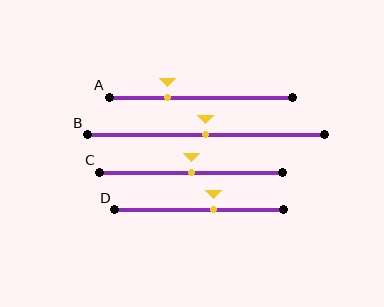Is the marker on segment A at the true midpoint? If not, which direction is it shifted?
No, the marker on segment A is shifted to the left by about 18% of the segment length.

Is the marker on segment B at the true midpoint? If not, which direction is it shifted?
Yes, the marker on segment B is at the true midpoint.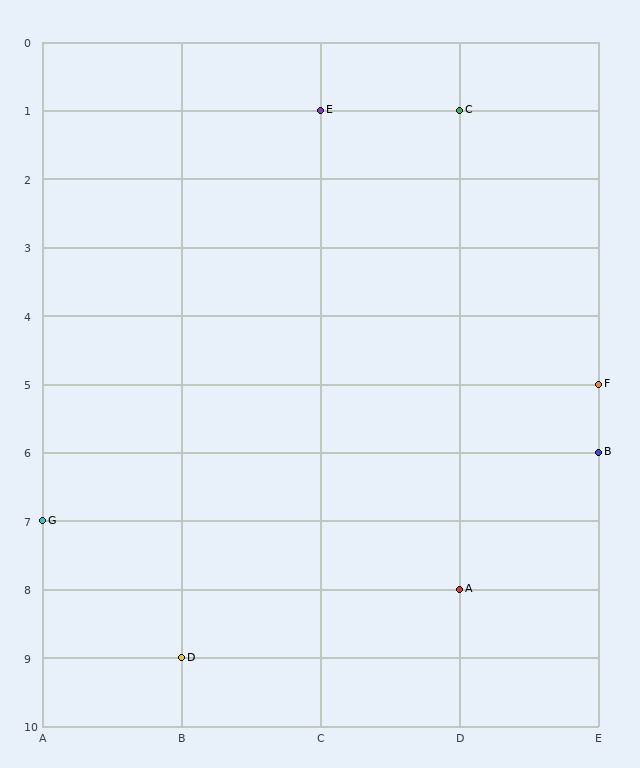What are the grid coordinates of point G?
Point G is at grid coordinates (A, 7).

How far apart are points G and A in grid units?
Points G and A are 3 columns and 1 row apart (about 3.2 grid units diagonally).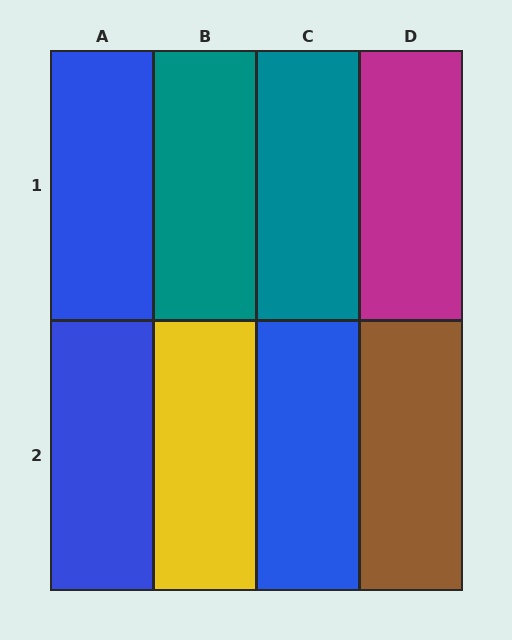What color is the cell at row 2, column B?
Yellow.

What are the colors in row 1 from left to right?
Blue, teal, teal, magenta.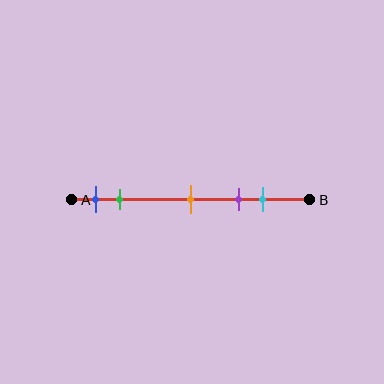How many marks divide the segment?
There are 5 marks dividing the segment.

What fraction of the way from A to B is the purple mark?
The purple mark is approximately 70% (0.7) of the way from A to B.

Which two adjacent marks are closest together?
The blue and green marks are the closest adjacent pair.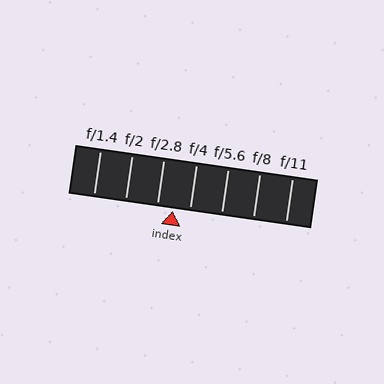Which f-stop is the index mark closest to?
The index mark is closest to f/2.8.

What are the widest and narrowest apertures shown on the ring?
The widest aperture shown is f/1.4 and the narrowest is f/11.